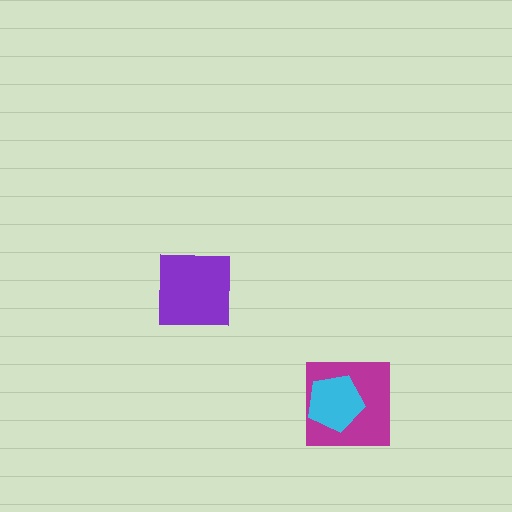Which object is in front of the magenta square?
The cyan pentagon is in front of the magenta square.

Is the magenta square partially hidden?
Yes, it is partially covered by another shape.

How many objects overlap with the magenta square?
1 object overlaps with the magenta square.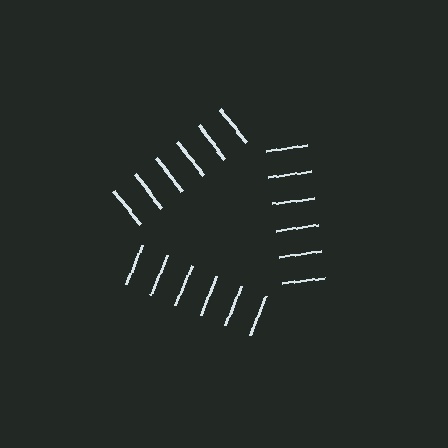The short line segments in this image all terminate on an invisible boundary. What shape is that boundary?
An illusory triangle — the line segments terminate on its edges but no continuous stroke is drawn.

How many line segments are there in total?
18 — 6 along each of the 3 edges.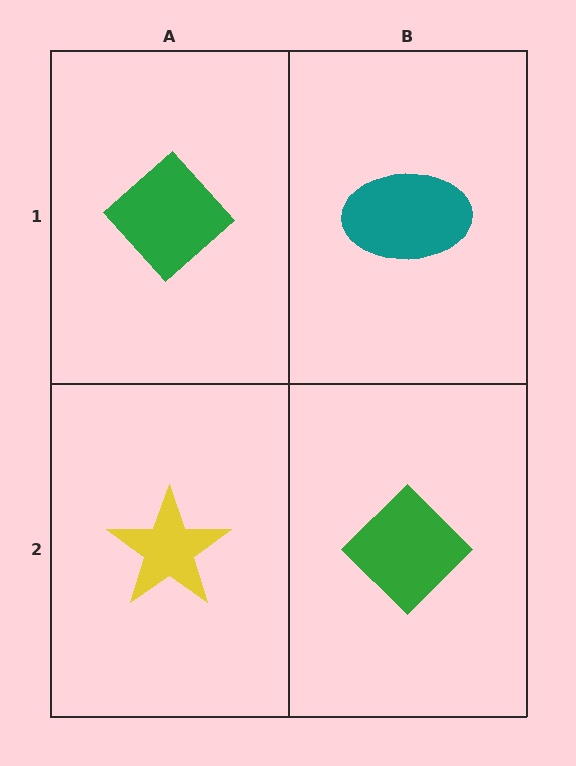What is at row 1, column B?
A teal ellipse.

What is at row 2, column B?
A green diamond.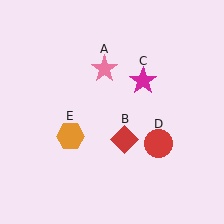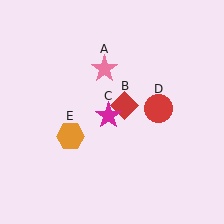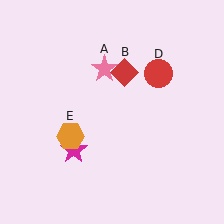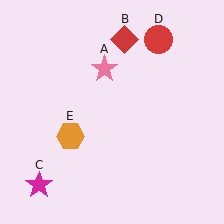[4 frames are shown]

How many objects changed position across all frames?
3 objects changed position: red diamond (object B), magenta star (object C), red circle (object D).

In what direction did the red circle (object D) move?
The red circle (object D) moved up.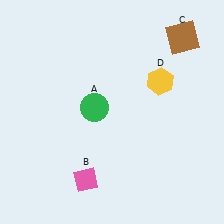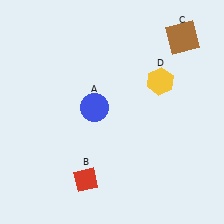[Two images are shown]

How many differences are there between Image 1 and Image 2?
There are 2 differences between the two images.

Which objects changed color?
A changed from green to blue. B changed from pink to red.